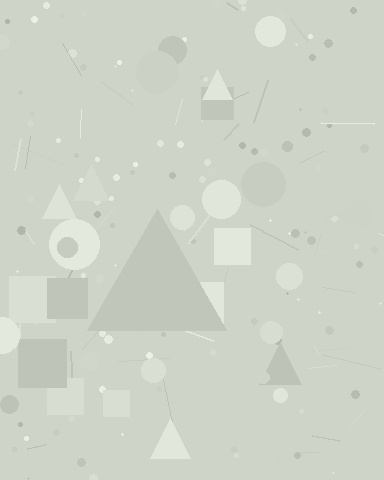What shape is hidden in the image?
A triangle is hidden in the image.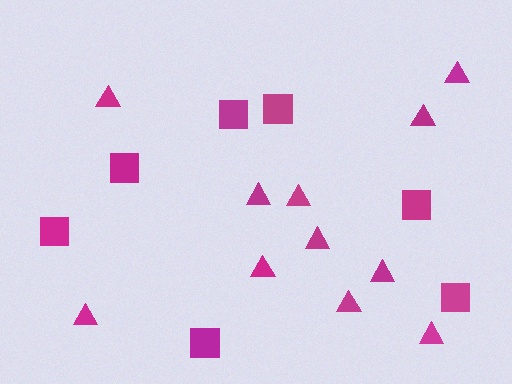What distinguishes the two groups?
There are 2 groups: one group of squares (7) and one group of triangles (11).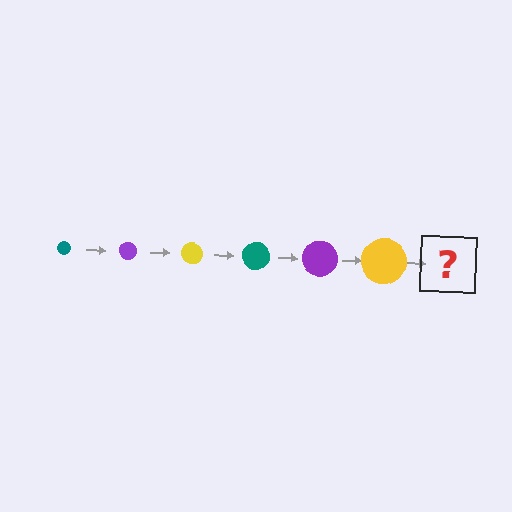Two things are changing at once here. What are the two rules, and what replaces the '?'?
The two rules are that the circle grows larger each step and the color cycles through teal, purple, and yellow. The '?' should be a teal circle, larger than the previous one.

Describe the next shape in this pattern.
It should be a teal circle, larger than the previous one.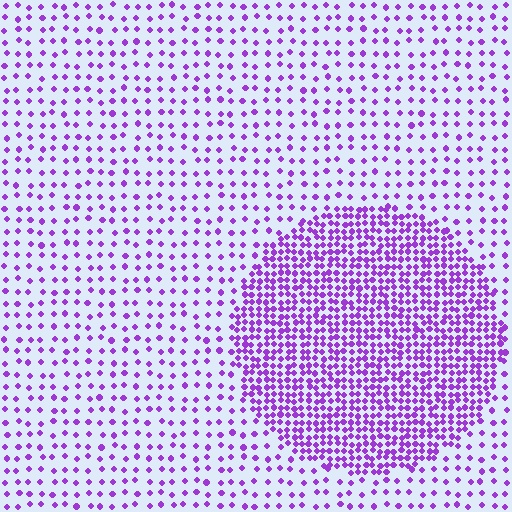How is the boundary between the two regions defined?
The boundary is defined by a change in element density (approximately 2.8x ratio). All elements are the same color, size, and shape.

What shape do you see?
I see a circle.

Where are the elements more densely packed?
The elements are more densely packed inside the circle boundary.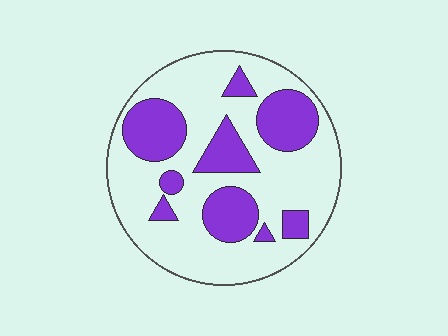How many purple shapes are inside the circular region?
9.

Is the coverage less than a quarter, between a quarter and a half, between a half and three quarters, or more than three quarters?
Between a quarter and a half.